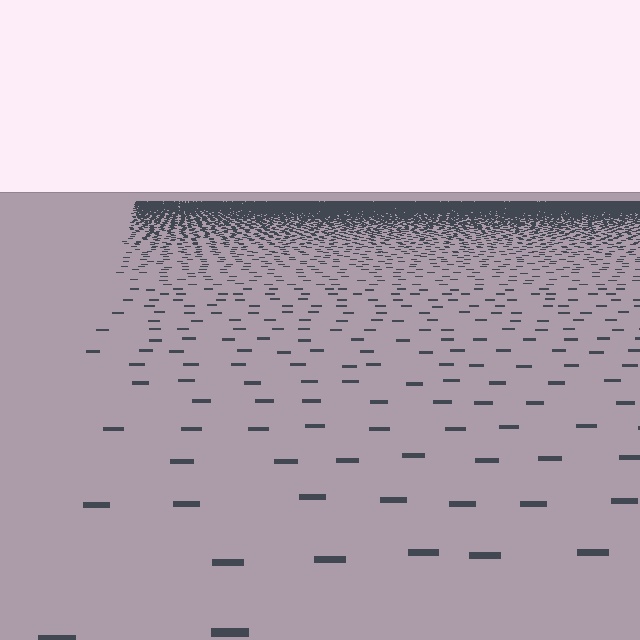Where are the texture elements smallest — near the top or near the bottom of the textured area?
Near the top.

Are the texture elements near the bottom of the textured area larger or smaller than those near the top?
Larger. Near the bottom, elements are closer to the viewer and appear at a bigger on-screen size.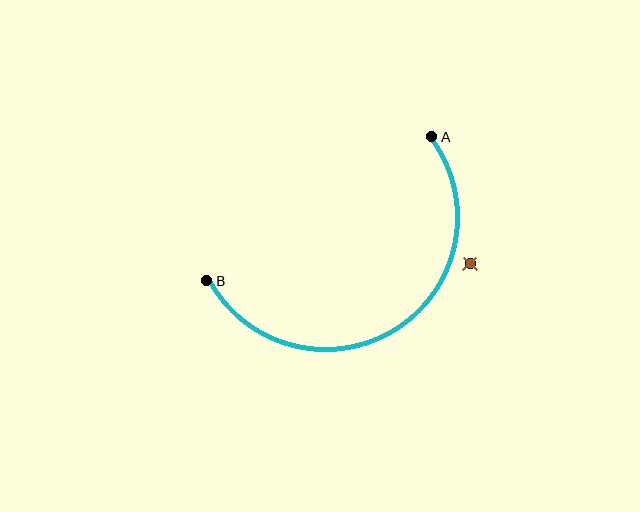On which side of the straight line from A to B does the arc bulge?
The arc bulges below the straight line connecting A and B.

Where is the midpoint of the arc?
The arc midpoint is the point on the curve farthest from the straight line joining A and B. It sits below that line.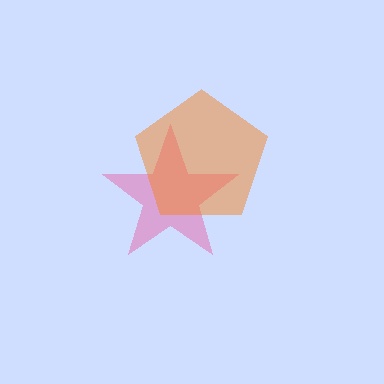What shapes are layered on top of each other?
The layered shapes are: a pink star, an orange pentagon.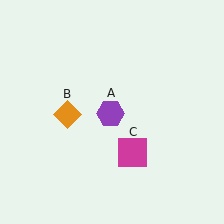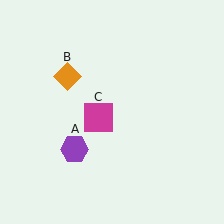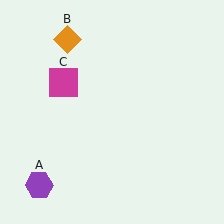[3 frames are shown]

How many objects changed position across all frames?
3 objects changed position: purple hexagon (object A), orange diamond (object B), magenta square (object C).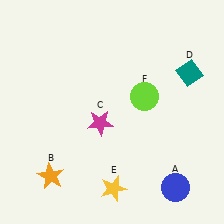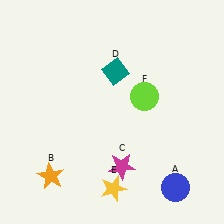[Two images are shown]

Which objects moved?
The objects that moved are: the magenta star (C), the teal diamond (D).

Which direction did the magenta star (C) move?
The magenta star (C) moved down.